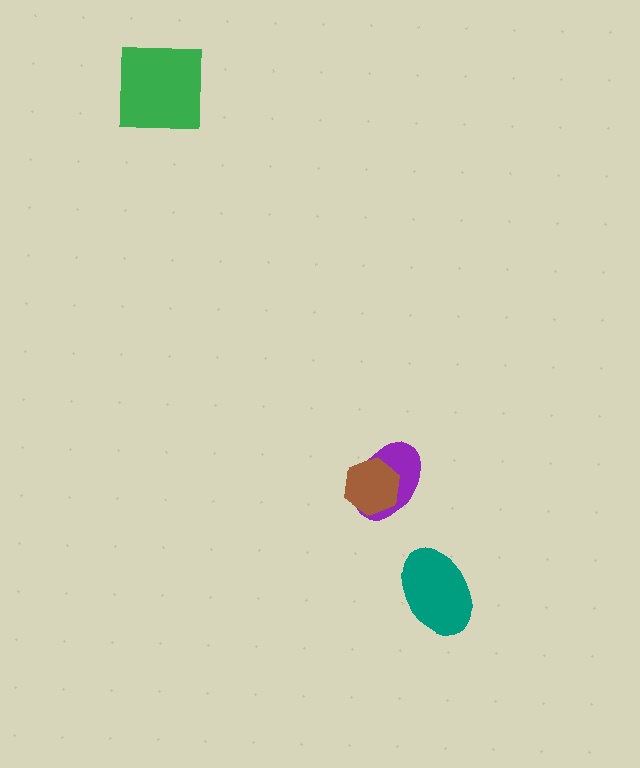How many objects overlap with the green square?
0 objects overlap with the green square.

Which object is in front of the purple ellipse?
The brown hexagon is in front of the purple ellipse.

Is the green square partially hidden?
No, no other shape covers it.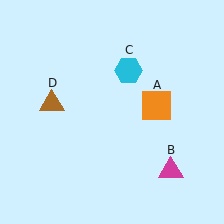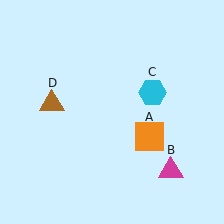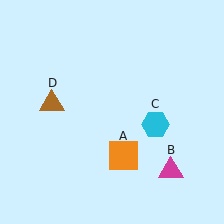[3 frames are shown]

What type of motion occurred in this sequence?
The orange square (object A), cyan hexagon (object C) rotated clockwise around the center of the scene.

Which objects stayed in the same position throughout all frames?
Magenta triangle (object B) and brown triangle (object D) remained stationary.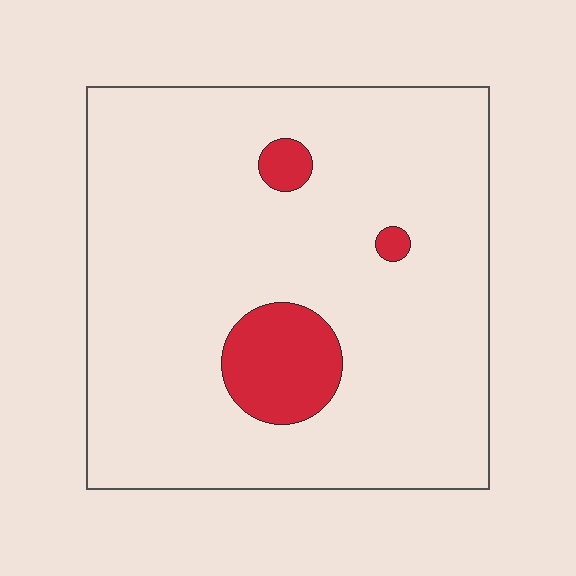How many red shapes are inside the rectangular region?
3.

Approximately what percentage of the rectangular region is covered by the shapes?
Approximately 10%.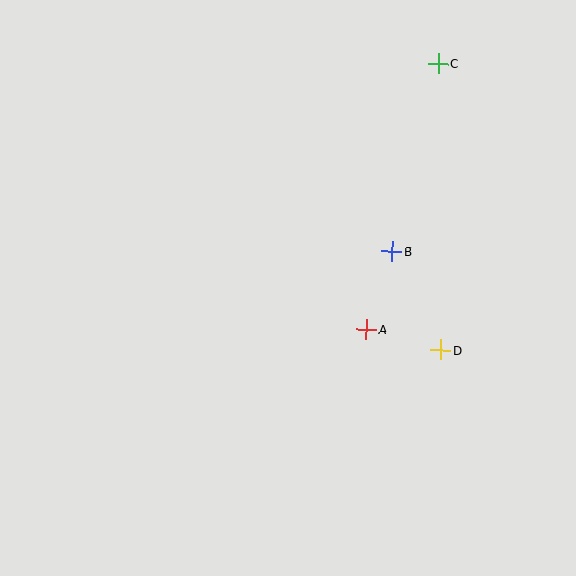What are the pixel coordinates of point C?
Point C is at (438, 63).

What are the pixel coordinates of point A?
Point A is at (366, 329).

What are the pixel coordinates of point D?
Point D is at (440, 350).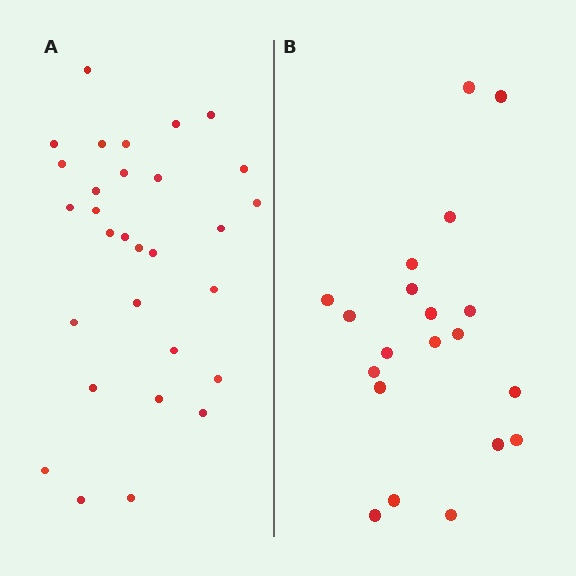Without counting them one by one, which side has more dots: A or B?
Region A (the left region) has more dots.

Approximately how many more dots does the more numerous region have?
Region A has roughly 10 or so more dots than region B.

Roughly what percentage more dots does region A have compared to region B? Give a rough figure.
About 50% more.